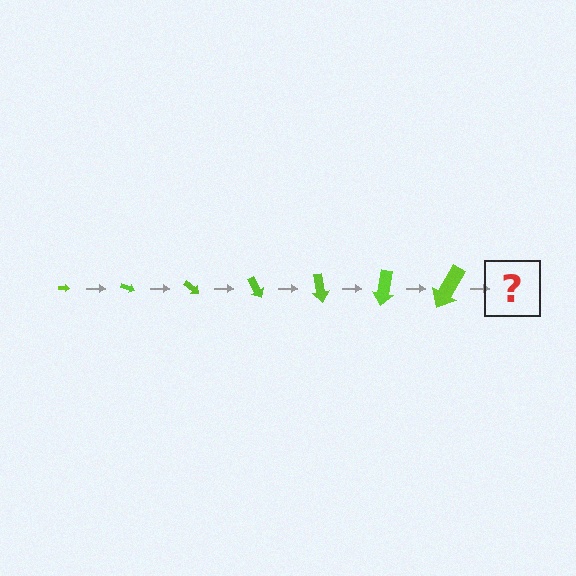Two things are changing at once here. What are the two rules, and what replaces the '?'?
The two rules are that the arrow grows larger each step and it rotates 20 degrees each step. The '?' should be an arrow, larger than the previous one and rotated 140 degrees from the start.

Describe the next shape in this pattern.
It should be an arrow, larger than the previous one and rotated 140 degrees from the start.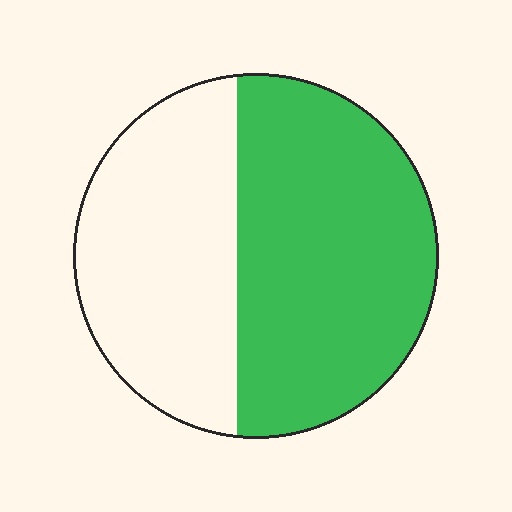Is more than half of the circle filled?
Yes.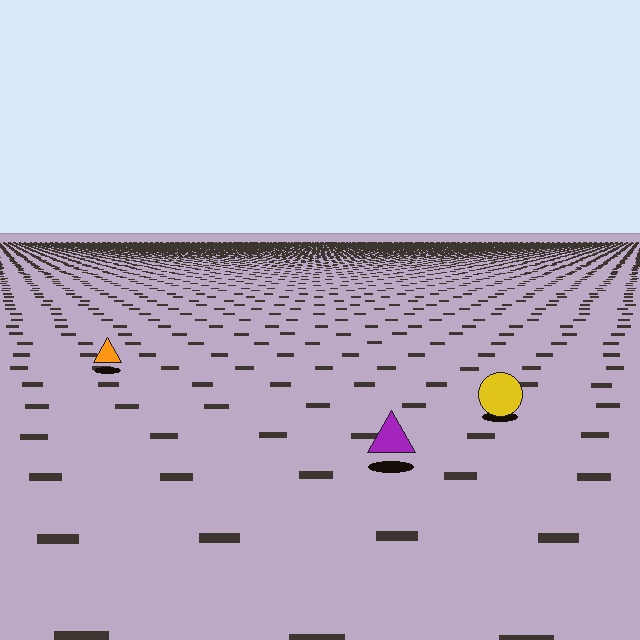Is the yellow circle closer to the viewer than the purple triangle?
No. The purple triangle is closer — you can tell from the texture gradient: the ground texture is coarser near it.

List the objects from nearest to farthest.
From nearest to farthest: the purple triangle, the yellow circle, the orange triangle.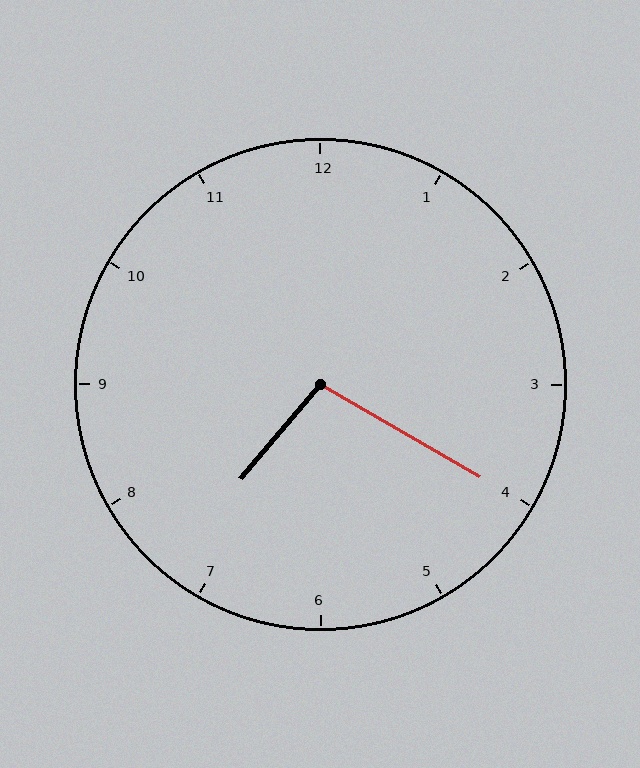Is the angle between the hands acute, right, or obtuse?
It is obtuse.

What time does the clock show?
7:20.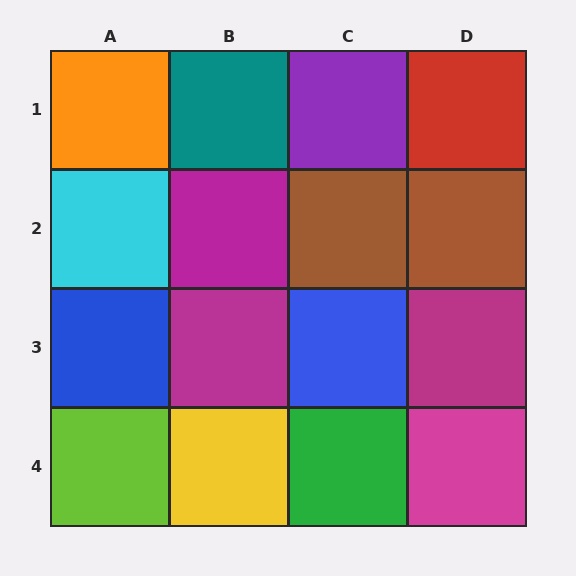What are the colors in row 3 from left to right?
Blue, magenta, blue, magenta.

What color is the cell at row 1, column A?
Orange.